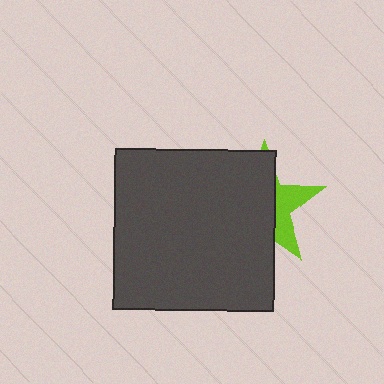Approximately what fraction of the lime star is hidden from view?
Roughly 67% of the lime star is hidden behind the dark gray square.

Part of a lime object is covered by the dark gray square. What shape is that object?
It is a star.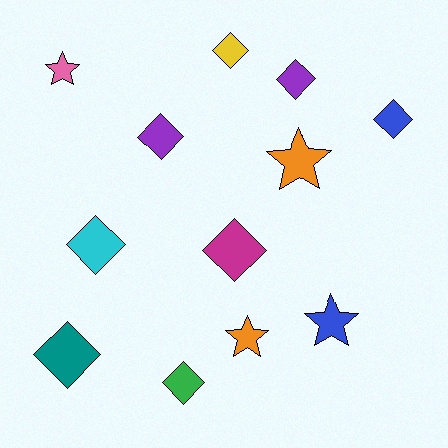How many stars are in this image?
There are 4 stars.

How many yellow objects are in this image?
There is 1 yellow object.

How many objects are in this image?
There are 12 objects.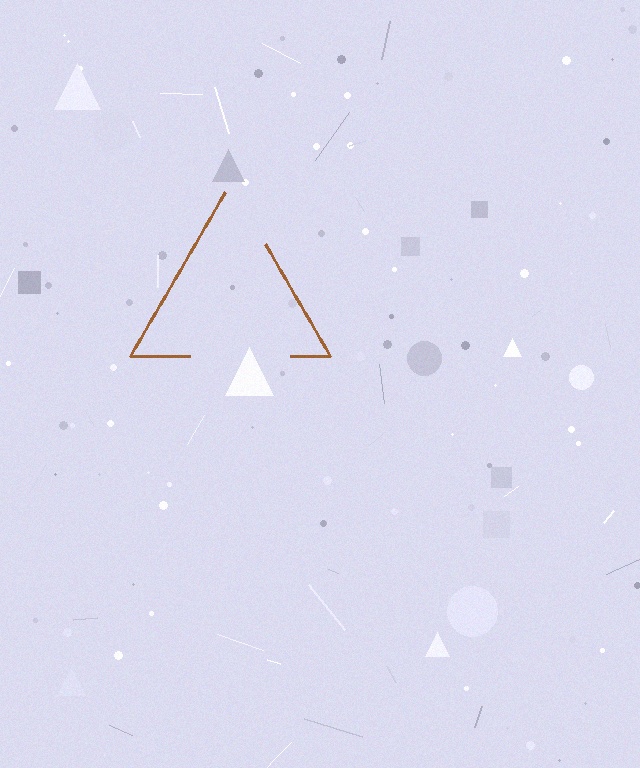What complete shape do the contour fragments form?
The contour fragments form a triangle.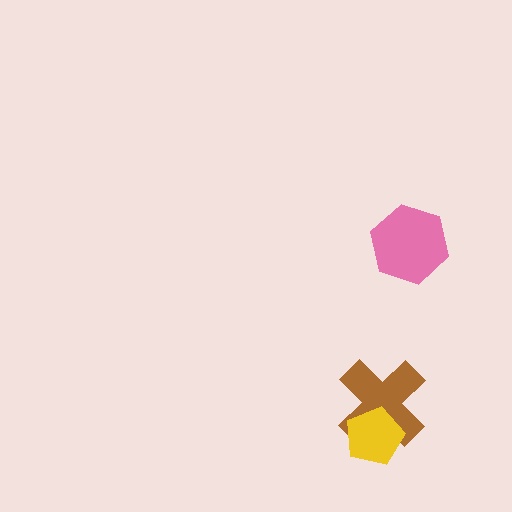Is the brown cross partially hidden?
Yes, it is partially covered by another shape.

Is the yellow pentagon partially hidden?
No, no other shape covers it.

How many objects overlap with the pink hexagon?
0 objects overlap with the pink hexagon.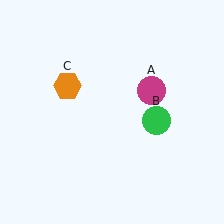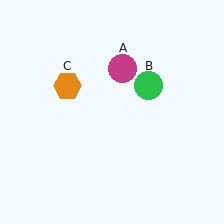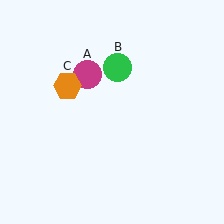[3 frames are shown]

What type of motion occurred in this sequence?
The magenta circle (object A), green circle (object B) rotated counterclockwise around the center of the scene.